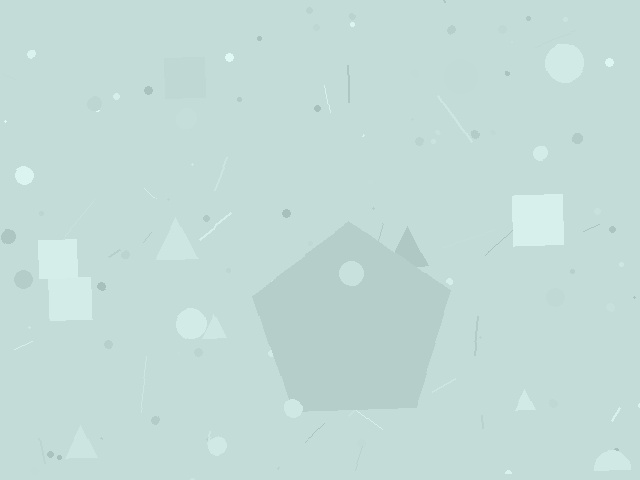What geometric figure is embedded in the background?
A pentagon is embedded in the background.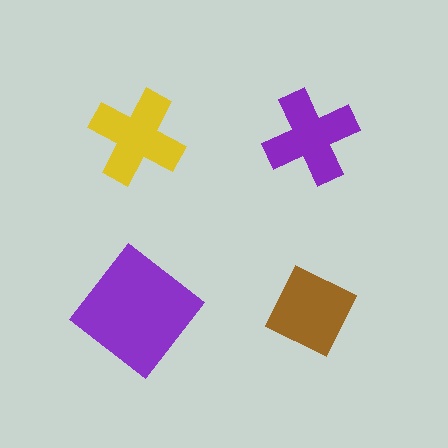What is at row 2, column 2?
A brown diamond.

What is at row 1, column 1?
A yellow cross.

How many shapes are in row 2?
2 shapes.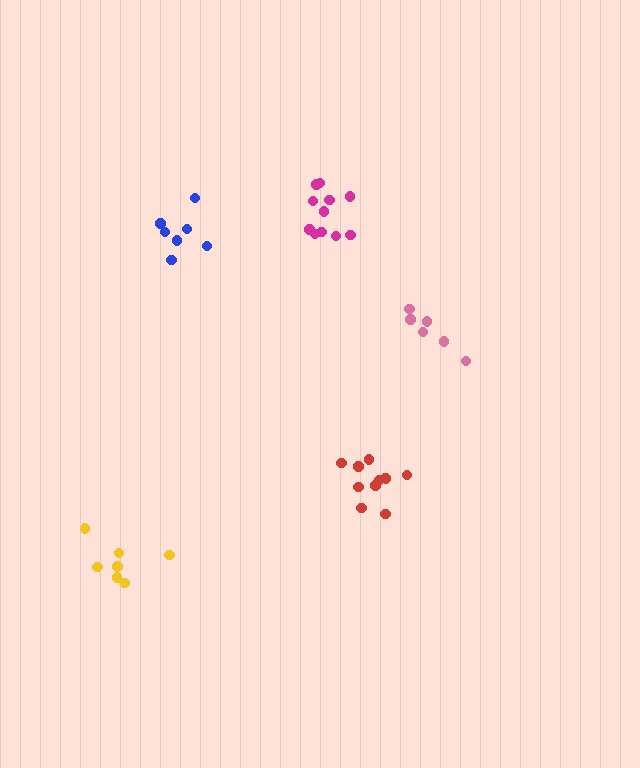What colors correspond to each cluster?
The clusters are colored: pink, blue, red, yellow, magenta.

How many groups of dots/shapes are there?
There are 5 groups.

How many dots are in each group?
Group 1: 6 dots, Group 2: 7 dots, Group 3: 11 dots, Group 4: 7 dots, Group 5: 11 dots (42 total).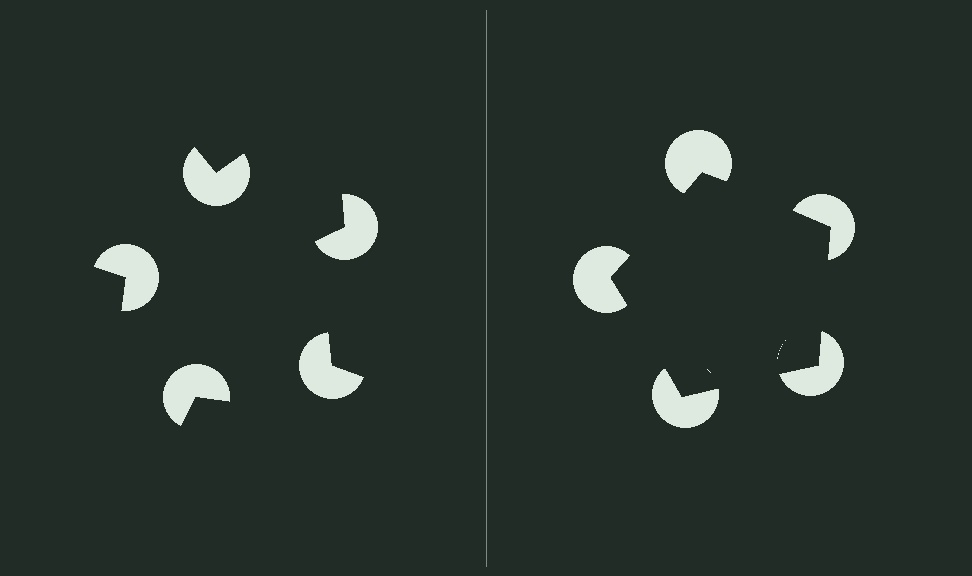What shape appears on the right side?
An illusory pentagon.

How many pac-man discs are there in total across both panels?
10 — 5 on each side.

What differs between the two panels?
The pac-man discs are positioned identically on both sides; only the wedge orientations differ. On the right they align to a pentagon; on the left they are misaligned.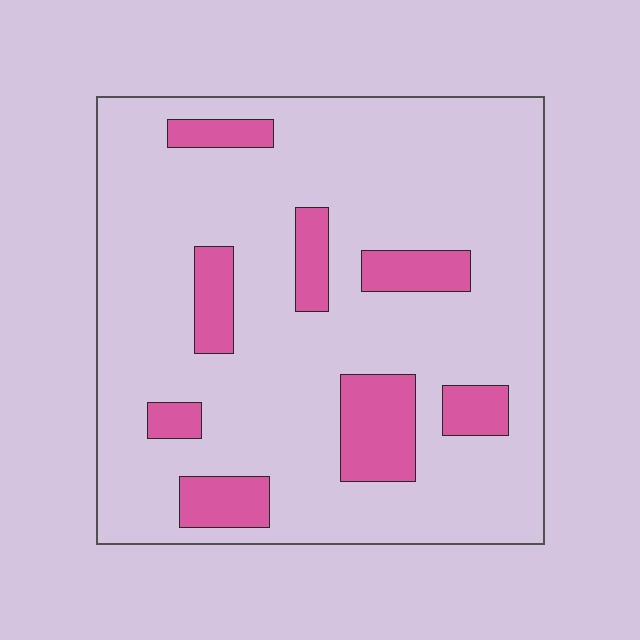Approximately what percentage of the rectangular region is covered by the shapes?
Approximately 15%.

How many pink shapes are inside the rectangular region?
8.